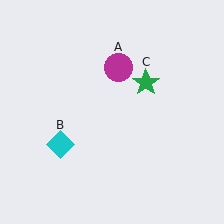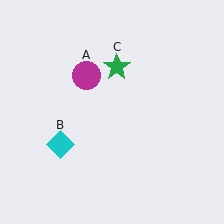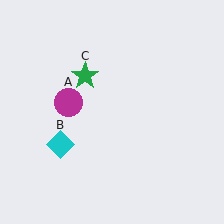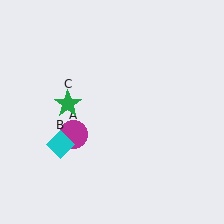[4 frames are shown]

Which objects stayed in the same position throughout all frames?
Cyan diamond (object B) remained stationary.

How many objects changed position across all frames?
2 objects changed position: magenta circle (object A), green star (object C).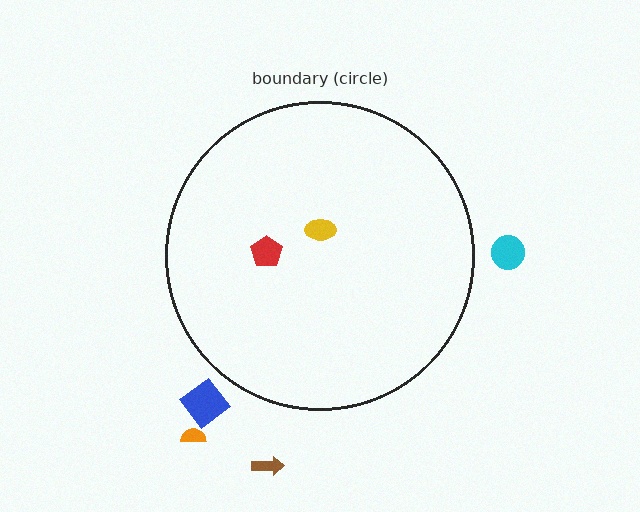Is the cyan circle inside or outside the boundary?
Outside.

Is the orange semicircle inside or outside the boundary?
Outside.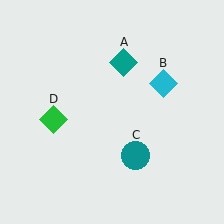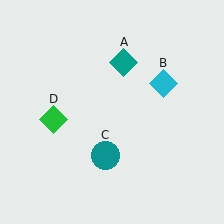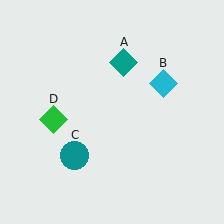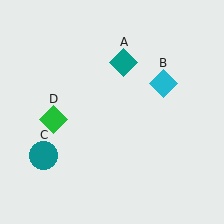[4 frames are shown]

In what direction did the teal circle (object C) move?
The teal circle (object C) moved left.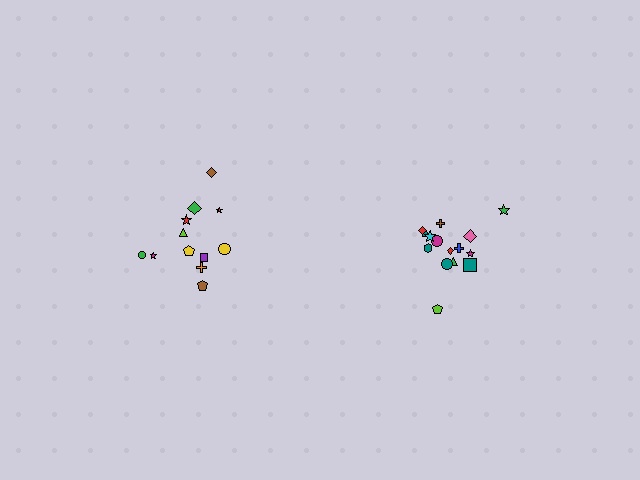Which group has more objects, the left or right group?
The right group.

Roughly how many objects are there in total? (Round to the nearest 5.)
Roughly 25 objects in total.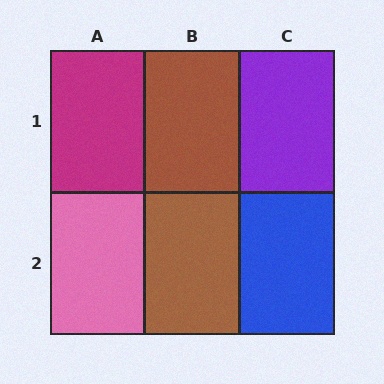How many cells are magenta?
1 cell is magenta.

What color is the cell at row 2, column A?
Pink.